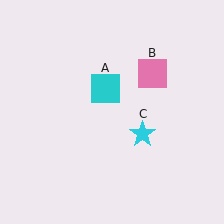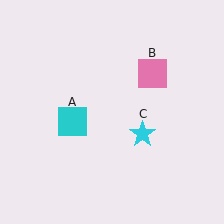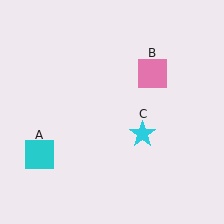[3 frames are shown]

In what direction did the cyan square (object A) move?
The cyan square (object A) moved down and to the left.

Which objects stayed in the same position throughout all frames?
Pink square (object B) and cyan star (object C) remained stationary.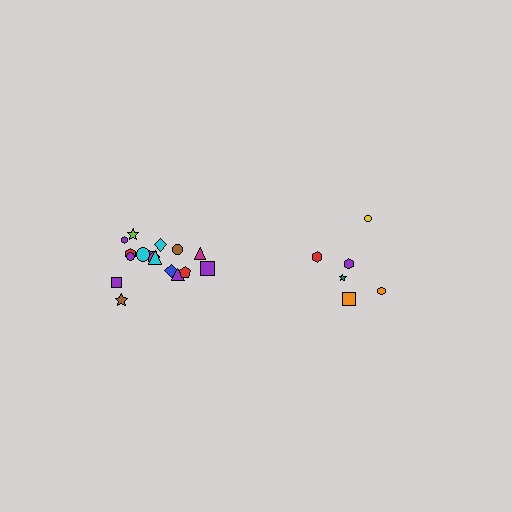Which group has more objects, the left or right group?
The left group.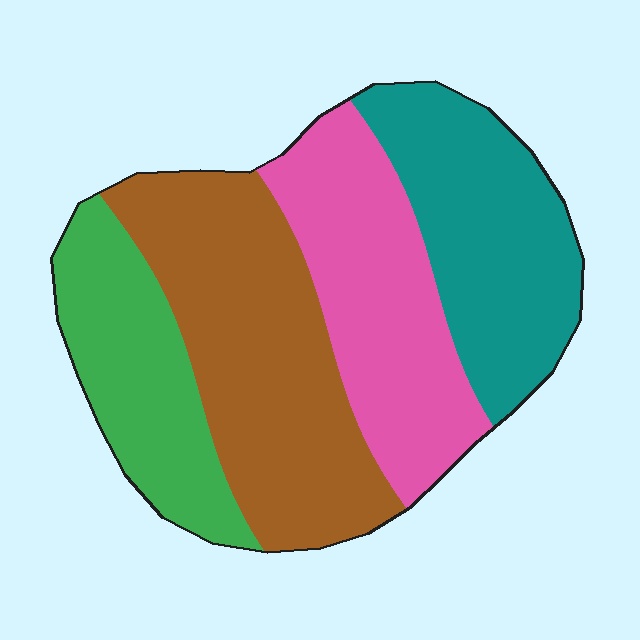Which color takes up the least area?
Green, at roughly 20%.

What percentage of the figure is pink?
Pink covers around 25% of the figure.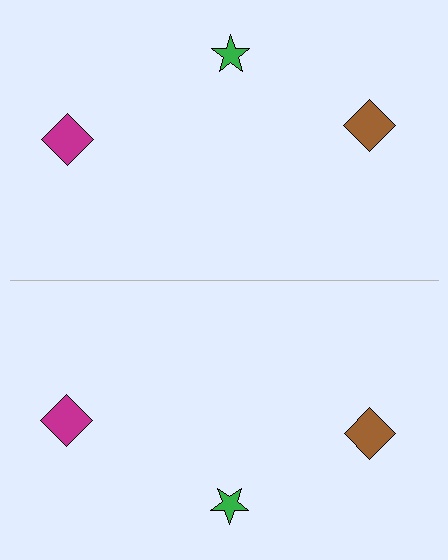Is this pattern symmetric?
Yes, this pattern has bilateral (reflection) symmetry.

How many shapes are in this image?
There are 6 shapes in this image.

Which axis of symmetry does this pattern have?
The pattern has a horizontal axis of symmetry running through the center of the image.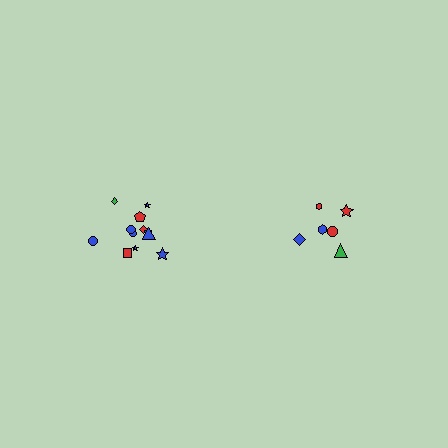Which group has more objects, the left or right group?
The left group.